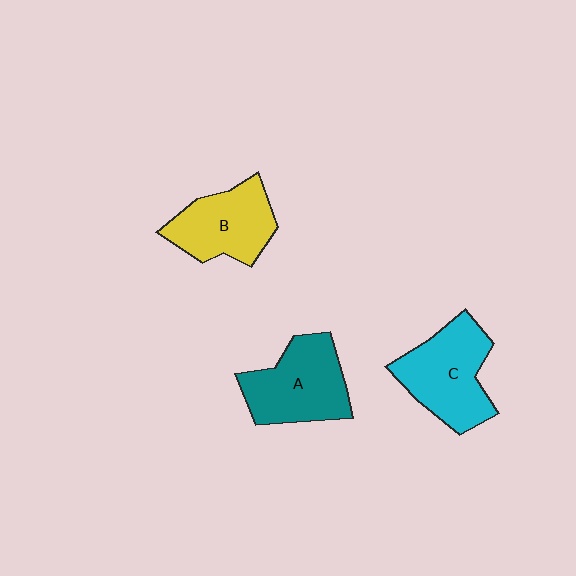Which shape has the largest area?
Shape C (cyan).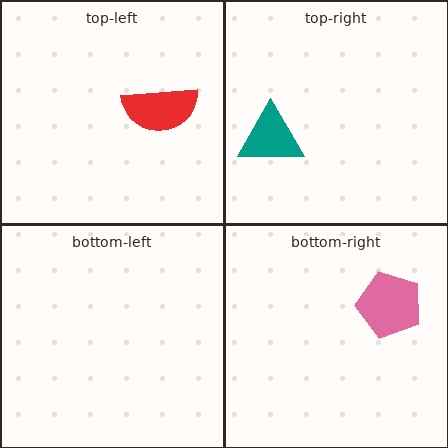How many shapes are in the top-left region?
1.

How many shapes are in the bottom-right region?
1.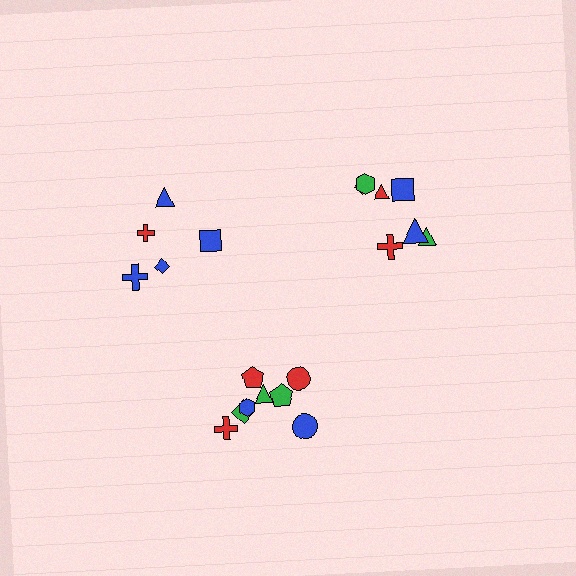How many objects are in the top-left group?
There are 5 objects.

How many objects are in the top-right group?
There are 7 objects.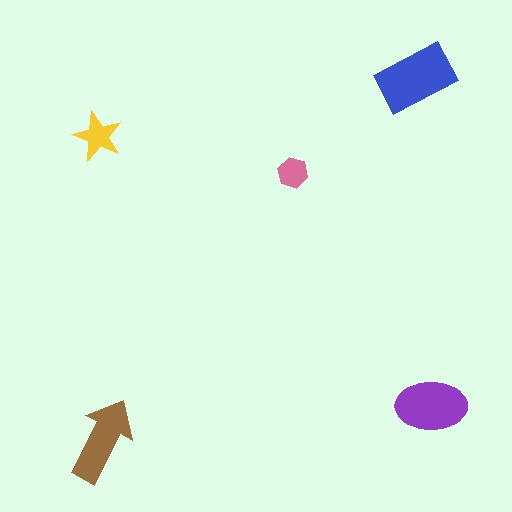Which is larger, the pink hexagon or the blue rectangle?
The blue rectangle.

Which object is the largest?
The blue rectangle.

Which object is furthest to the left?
The yellow star is leftmost.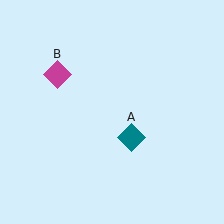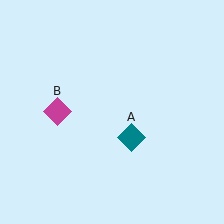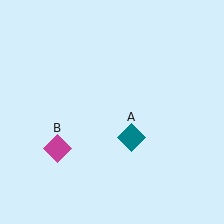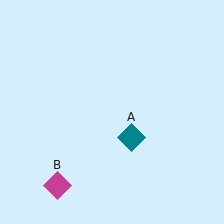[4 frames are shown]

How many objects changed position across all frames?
1 object changed position: magenta diamond (object B).